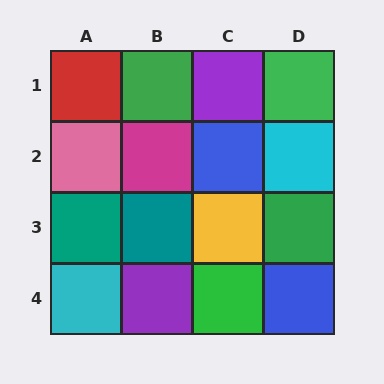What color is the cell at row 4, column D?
Blue.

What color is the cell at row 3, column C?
Yellow.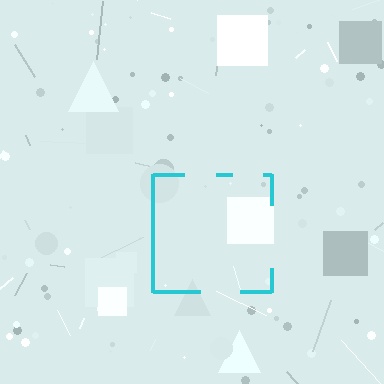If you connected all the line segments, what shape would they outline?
They would outline a square.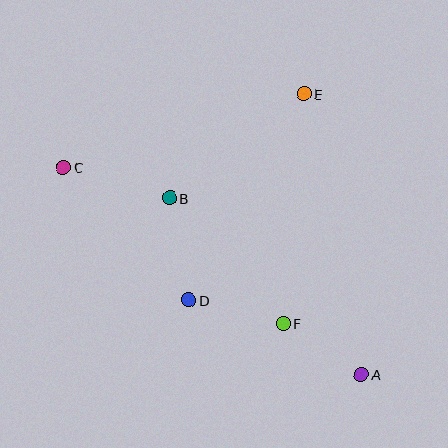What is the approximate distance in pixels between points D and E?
The distance between D and E is approximately 237 pixels.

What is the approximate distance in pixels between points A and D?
The distance between A and D is approximately 188 pixels.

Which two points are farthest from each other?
Points A and C are farthest from each other.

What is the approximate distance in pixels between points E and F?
The distance between E and F is approximately 231 pixels.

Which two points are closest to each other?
Points A and F are closest to each other.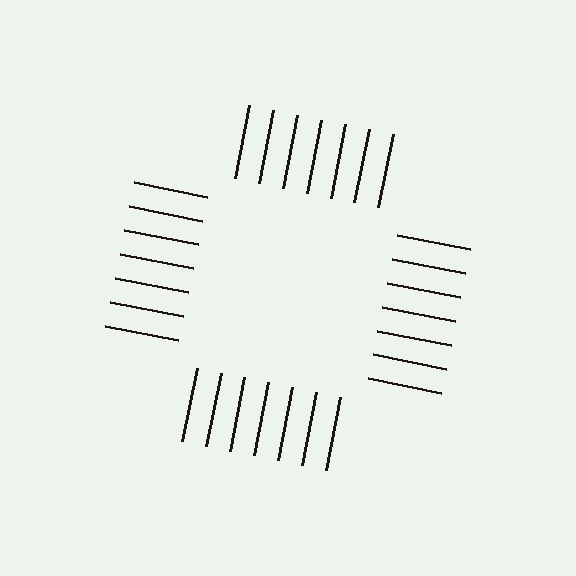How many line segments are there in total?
28 — 7 along each of the 4 edges.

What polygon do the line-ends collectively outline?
An illusory square — the line segments terminate on its edges but no continuous stroke is drawn.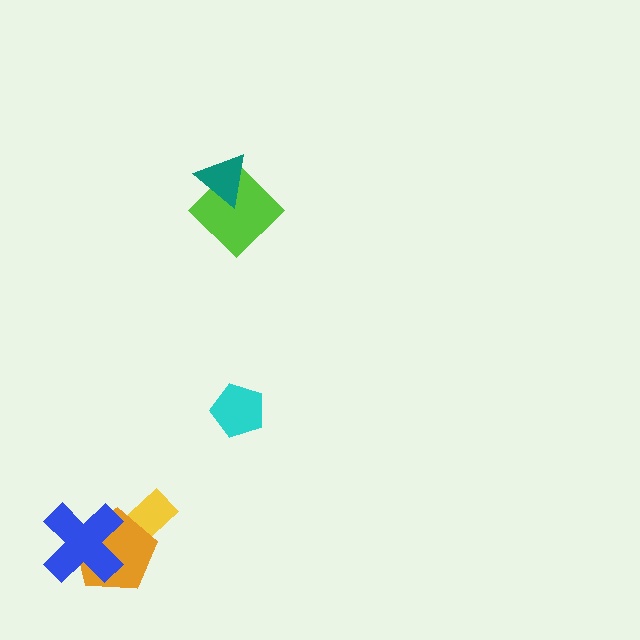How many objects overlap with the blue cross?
1 object overlaps with the blue cross.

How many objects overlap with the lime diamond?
1 object overlaps with the lime diamond.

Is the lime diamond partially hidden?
Yes, it is partially covered by another shape.